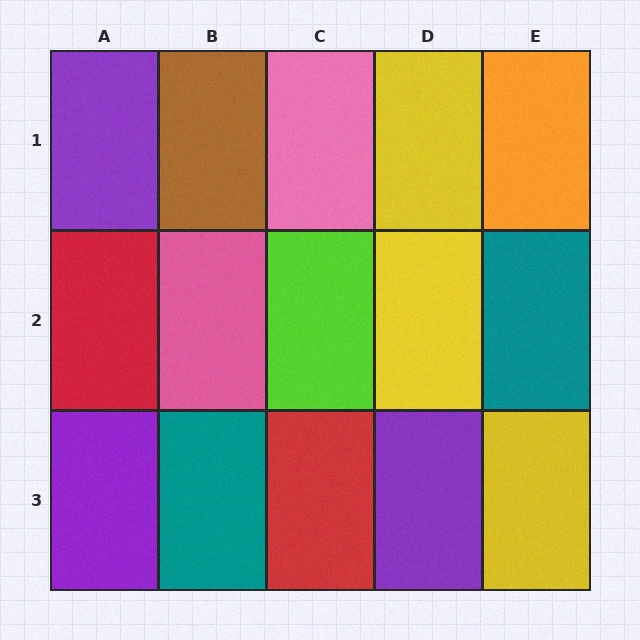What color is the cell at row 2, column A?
Red.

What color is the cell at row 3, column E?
Yellow.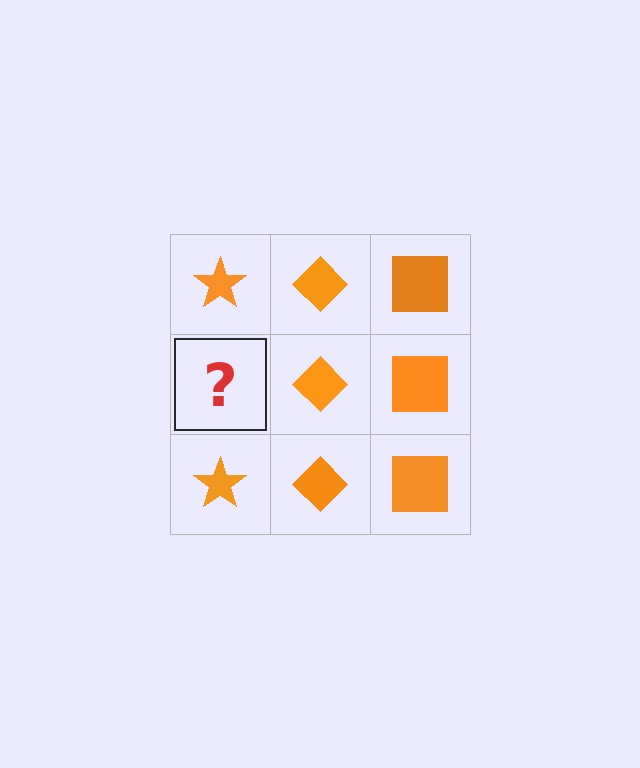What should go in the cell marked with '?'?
The missing cell should contain an orange star.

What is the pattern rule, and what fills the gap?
The rule is that each column has a consistent shape. The gap should be filled with an orange star.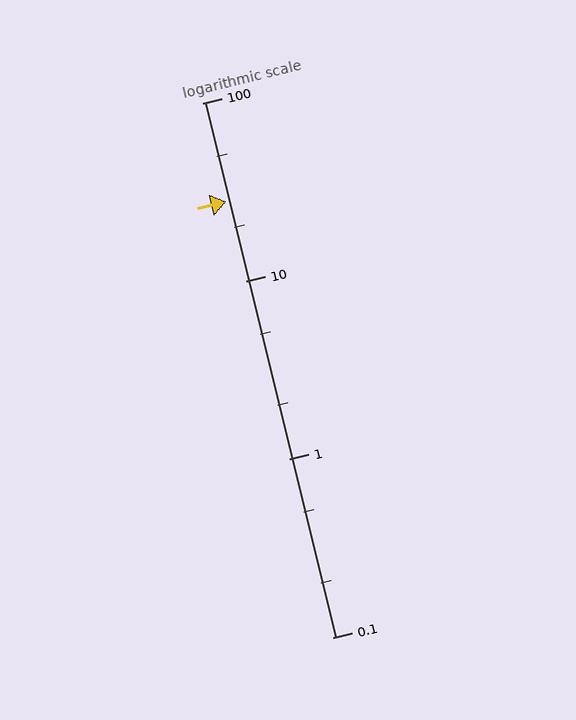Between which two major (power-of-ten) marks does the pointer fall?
The pointer is between 10 and 100.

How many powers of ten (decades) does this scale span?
The scale spans 3 decades, from 0.1 to 100.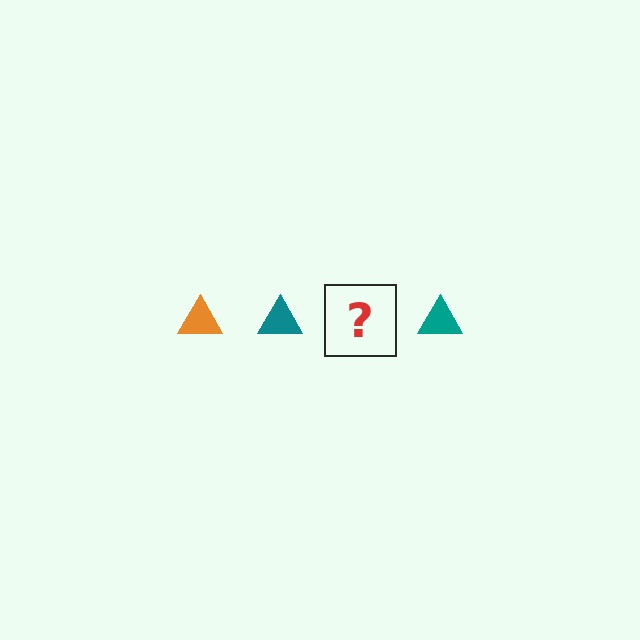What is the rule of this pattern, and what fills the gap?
The rule is that the pattern cycles through orange, teal triangles. The gap should be filled with an orange triangle.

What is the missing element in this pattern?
The missing element is an orange triangle.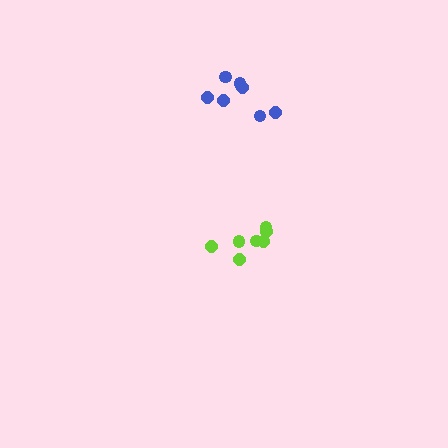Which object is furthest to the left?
The lime cluster is leftmost.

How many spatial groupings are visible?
There are 2 spatial groupings.